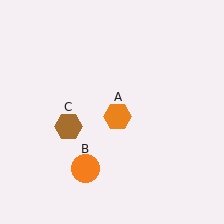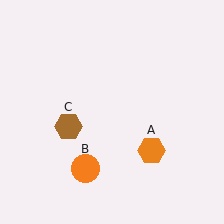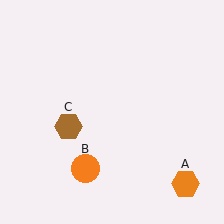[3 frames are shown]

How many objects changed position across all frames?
1 object changed position: orange hexagon (object A).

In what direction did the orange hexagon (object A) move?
The orange hexagon (object A) moved down and to the right.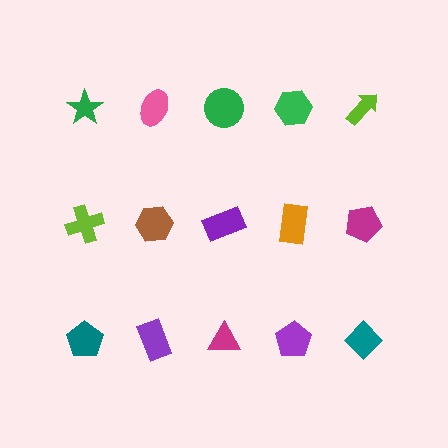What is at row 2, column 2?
A brown hexagon.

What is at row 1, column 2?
A pink ellipse.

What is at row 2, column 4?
An orange rectangle.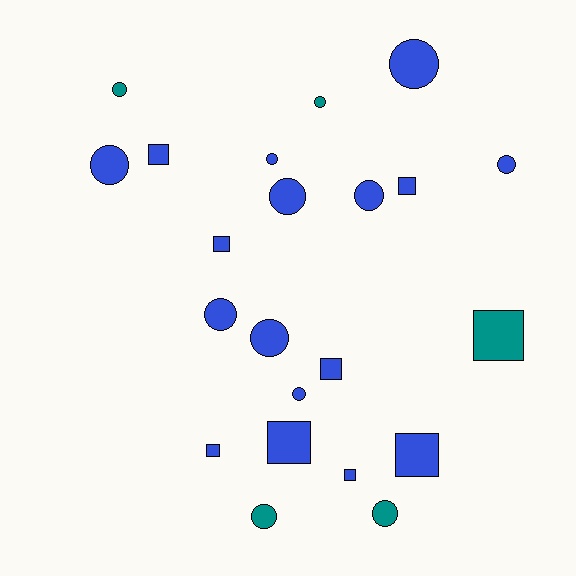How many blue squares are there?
There are 8 blue squares.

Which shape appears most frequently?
Circle, with 13 objects.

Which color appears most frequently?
Blue, with 17 objects.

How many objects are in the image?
There are 22 objects.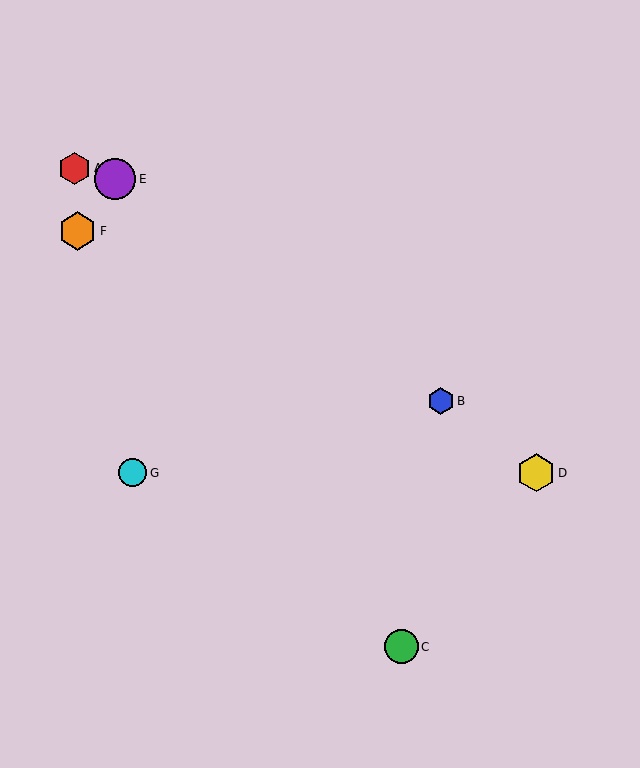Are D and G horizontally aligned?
Yes, both are at y≈473.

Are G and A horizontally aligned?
No, G is at y≈473 and A is at y≈168.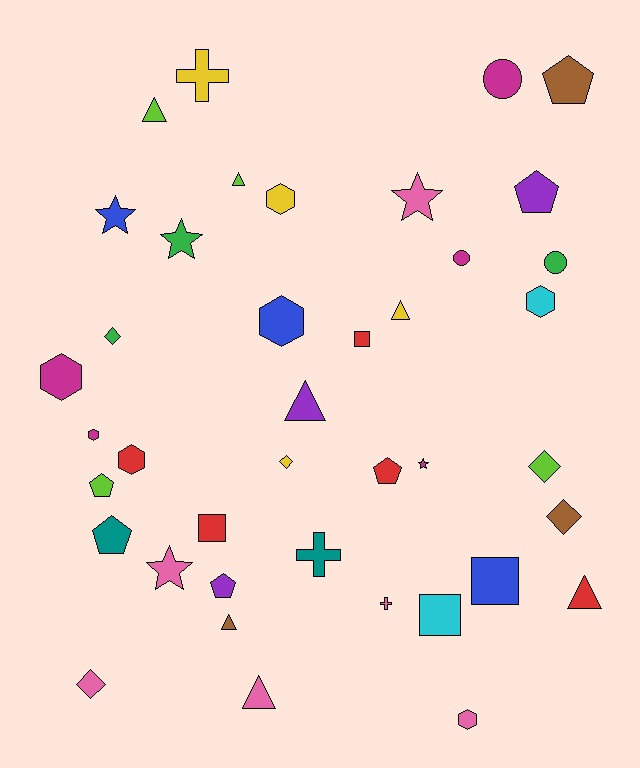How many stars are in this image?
There are 5 stars.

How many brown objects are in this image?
There are 3 brown objects.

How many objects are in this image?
There are 40 objects.